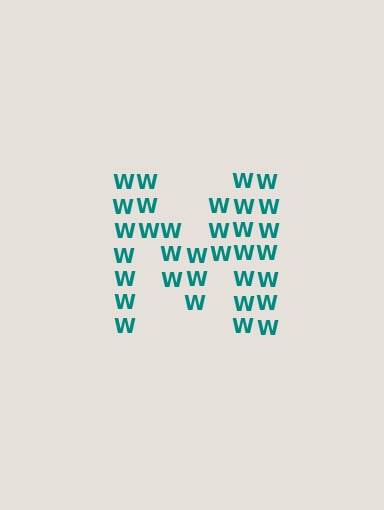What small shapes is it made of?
It is made of small letter W's.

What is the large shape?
The large shape is the letter M.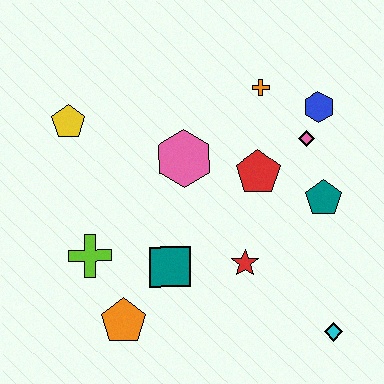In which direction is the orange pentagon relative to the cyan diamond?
The orange pentagon is to the left of the cyan diamond.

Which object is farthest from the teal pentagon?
The yellow pentagon is farthest from the teal pentagon.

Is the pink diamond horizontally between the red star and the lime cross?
No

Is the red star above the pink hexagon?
No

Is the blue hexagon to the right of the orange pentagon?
Yes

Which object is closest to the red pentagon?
The pink diamond is closest to the red pentagon.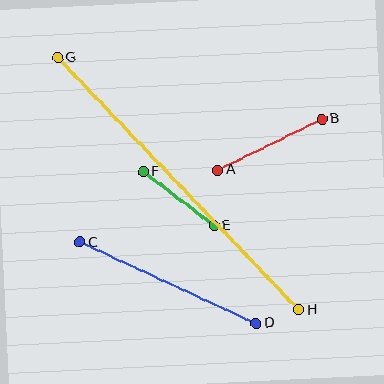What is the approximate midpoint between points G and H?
The midpoint is at approximately (178, 184) pixels.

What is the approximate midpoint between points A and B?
The midpoint is at approximately (270, 144) pixels.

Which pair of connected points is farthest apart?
Points G and H are farthest apart.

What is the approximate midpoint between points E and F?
The midpoint is at approximately (179, 199) pixels.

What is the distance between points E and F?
The distance is approximately 89 pixels.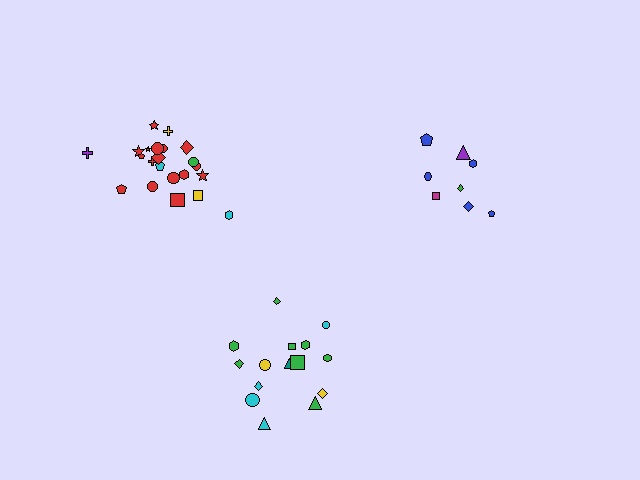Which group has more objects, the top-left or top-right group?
The top-left group.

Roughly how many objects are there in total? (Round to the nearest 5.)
Roughly 45 objects in total.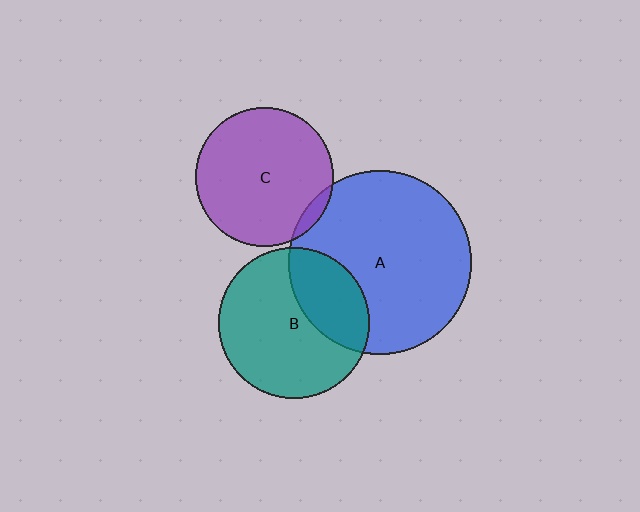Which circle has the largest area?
Circle A (blue).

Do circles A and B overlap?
Yes.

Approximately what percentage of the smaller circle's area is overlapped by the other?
Approximately 30%.